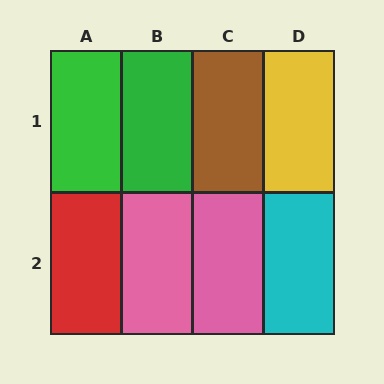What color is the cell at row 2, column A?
Red.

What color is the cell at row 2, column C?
Pink.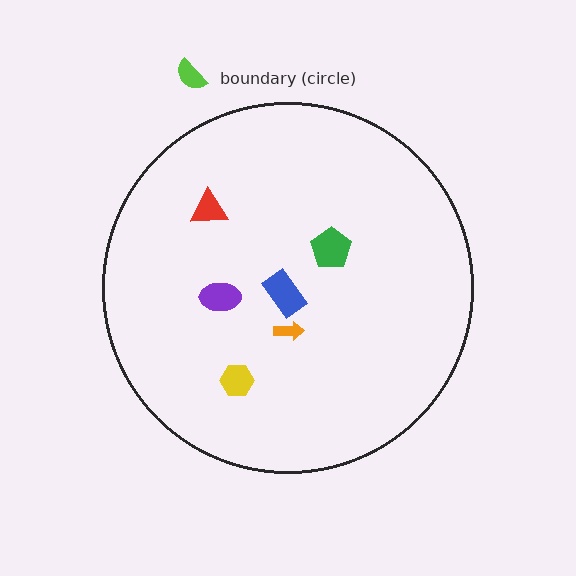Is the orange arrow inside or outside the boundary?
Inside.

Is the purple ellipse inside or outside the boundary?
Inside.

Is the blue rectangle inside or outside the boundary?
Inside.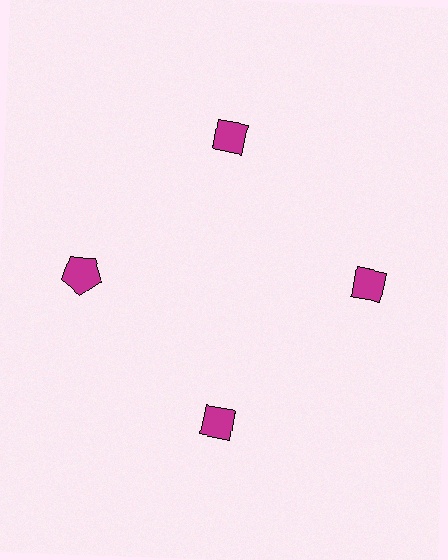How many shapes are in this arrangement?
There are 4 shapes arranged in a ring pattern.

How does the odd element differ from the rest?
It has a different shape: pentagon instead of diamond.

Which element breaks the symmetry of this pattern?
The magenta pentagon at roughly the 9 o'clock position breaks the symmetry. All other shapes are magenta diamonds.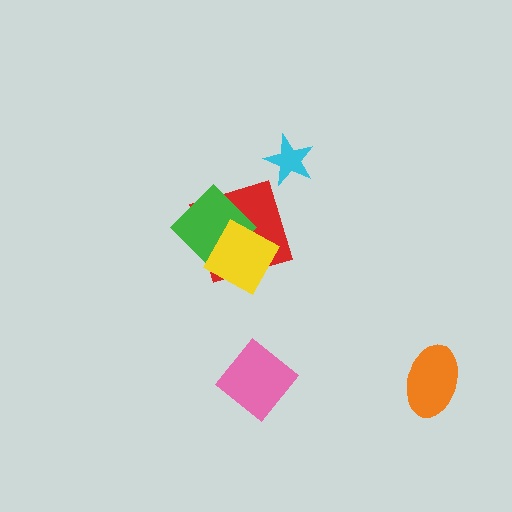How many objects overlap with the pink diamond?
0 objects overlap with the pink diamond.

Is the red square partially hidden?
Yes, it is partially covered by another shape.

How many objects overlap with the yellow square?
2 objects overlap with the yellow square.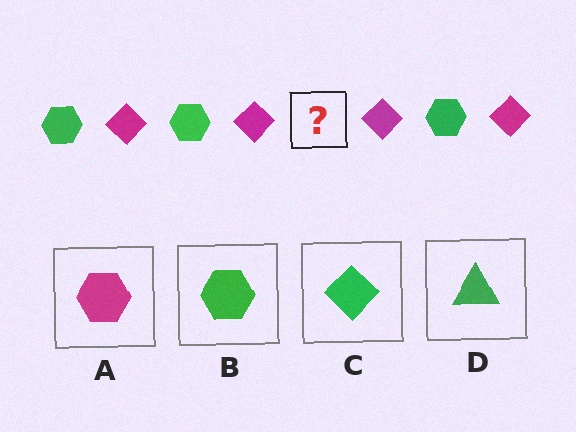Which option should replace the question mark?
Option B.